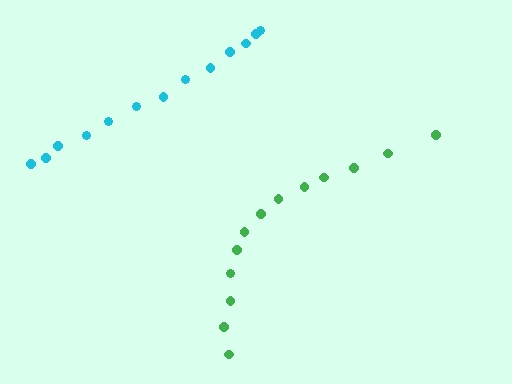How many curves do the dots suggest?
There are 2 distinct paths.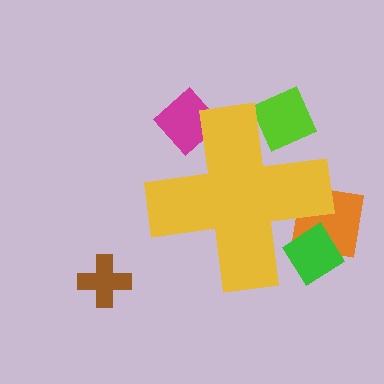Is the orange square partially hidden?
Yes, the orange square is partially hidden behind the yellow cross.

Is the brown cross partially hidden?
No, the brown cross is fully visible.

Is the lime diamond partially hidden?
Yes, the lime diamond is partially hidden behind the yellow cross.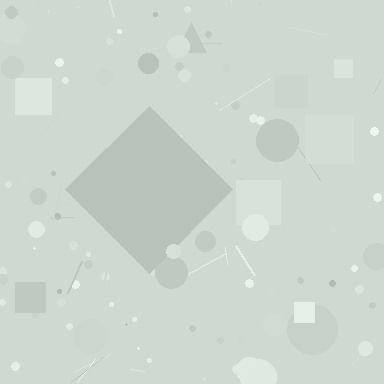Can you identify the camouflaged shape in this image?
The camouflaged shape is a diamond.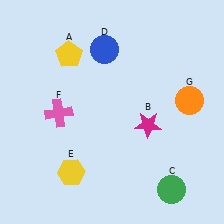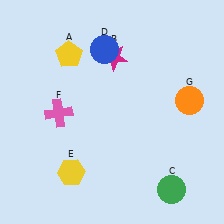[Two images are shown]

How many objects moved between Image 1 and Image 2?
1 object moved between the two images.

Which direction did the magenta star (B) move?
The magenta star (B) moved up.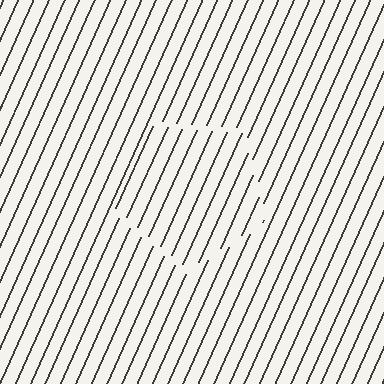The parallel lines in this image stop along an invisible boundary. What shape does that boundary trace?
An illusory pentagon. The interior of the shape contains the same grating, shifted by half a period — the contour is defined by the phase discontinuity where line-ends from the inner and outer gratings abut.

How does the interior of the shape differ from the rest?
The interior of the shape contains the same grating, shifted by half a period — the contour is defined by the phase discontinuity where line-ends from the inner and outer gratings abut.